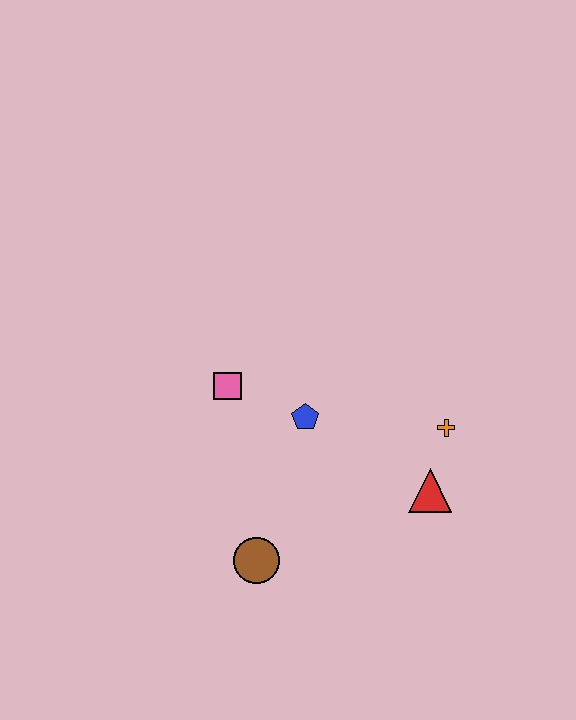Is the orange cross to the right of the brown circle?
Yes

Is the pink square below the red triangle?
No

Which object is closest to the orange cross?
The red triangle is closest to the orange cross.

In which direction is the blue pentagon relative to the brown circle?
The blue pentagon is above the brown circle.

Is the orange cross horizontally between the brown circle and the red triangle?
No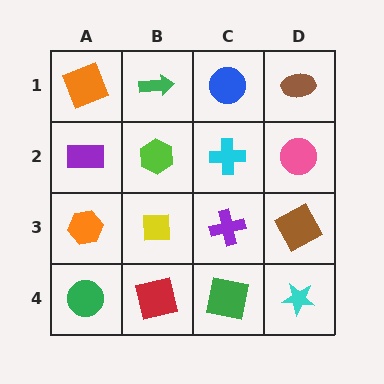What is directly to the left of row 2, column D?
A cyan cross.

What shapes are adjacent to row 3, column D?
A pink circle (row 2, column D), a cyan star (row 4, column D), a purple cross (row 3, column C).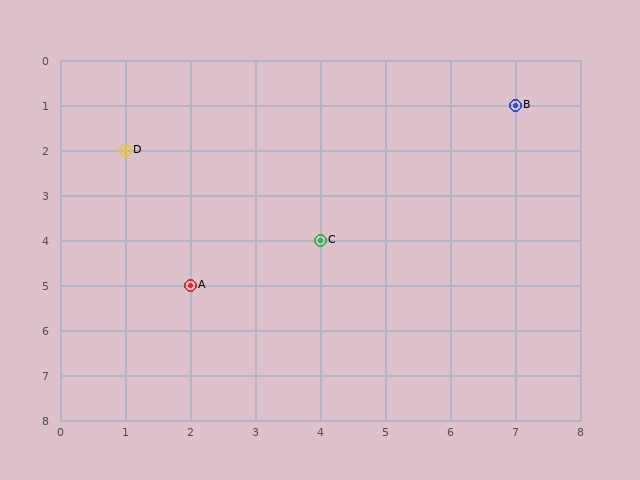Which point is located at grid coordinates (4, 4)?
Point C is at (4, 4).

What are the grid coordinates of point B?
Point B is at grid coordinates (7, 1).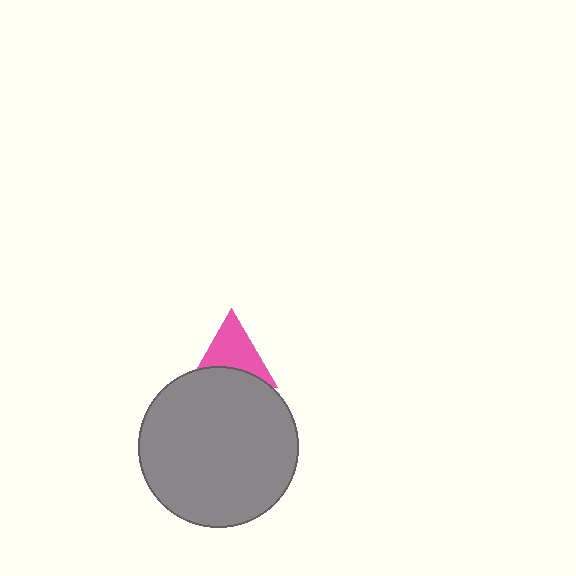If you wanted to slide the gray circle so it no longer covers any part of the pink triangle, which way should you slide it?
Slide it down — that is the most direct way to separate the two shapes.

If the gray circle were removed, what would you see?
You would see the complete pink triangle.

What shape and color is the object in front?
The object in front is a gray circle.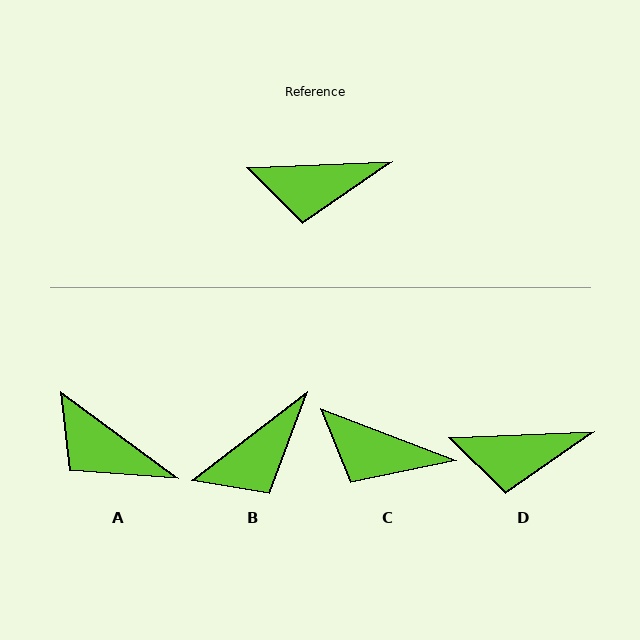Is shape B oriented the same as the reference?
No, it is off by about 35 degrees.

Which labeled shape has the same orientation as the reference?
D.